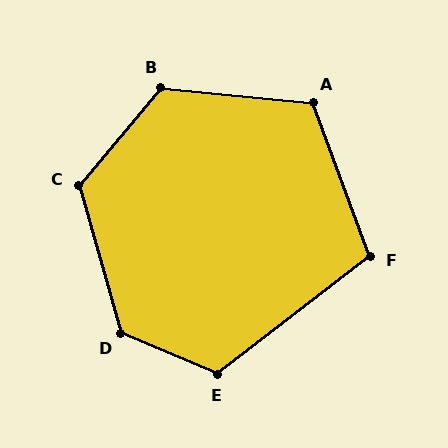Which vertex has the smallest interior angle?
F, at approximately 107 degrees.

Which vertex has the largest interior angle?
D, at approximately 129 degrees.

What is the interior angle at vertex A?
Approximately 116 degrees (obtuse).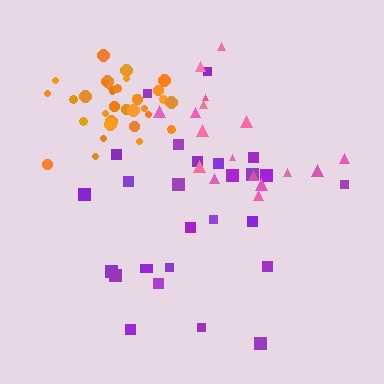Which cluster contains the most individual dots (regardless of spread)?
Orange (33).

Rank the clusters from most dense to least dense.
orange, purple, pink.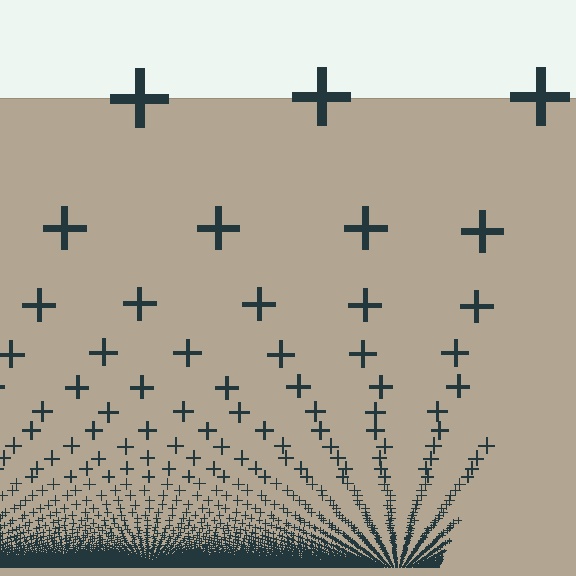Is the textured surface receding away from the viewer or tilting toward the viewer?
The surface appears to tilt toward the viewer. Texture elements get larger and sparser toward the top.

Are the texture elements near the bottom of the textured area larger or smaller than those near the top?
Smaller. The gradient is inverted — elements near the bottom are smaller and denser.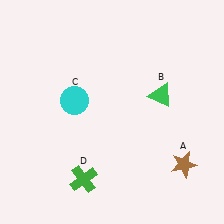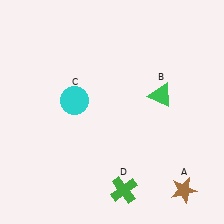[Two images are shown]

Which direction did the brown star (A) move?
The brown star (A) moved down.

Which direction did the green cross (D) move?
The green cross (D) moved right.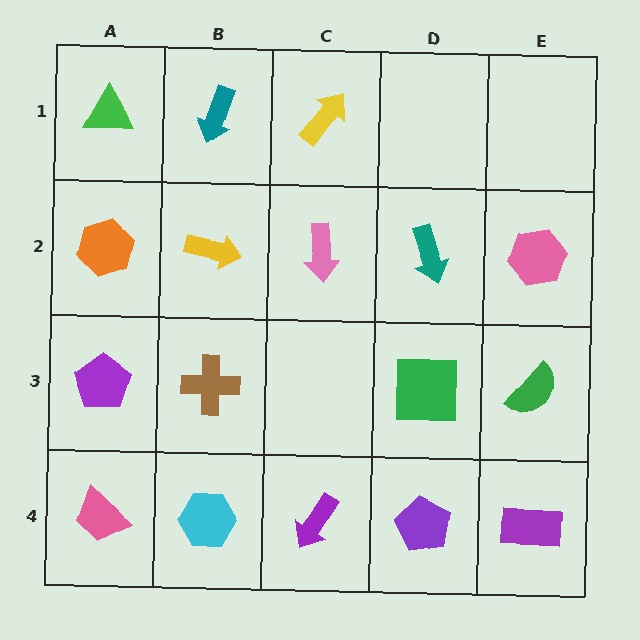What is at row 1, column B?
A teal arrow.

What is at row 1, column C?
A yellow arrow.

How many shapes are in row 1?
3 shapes.